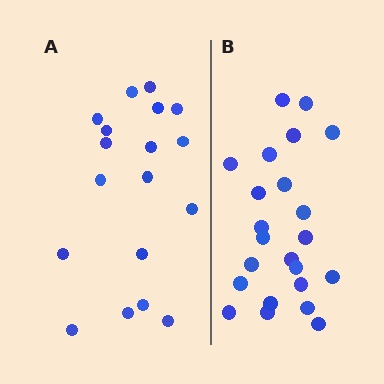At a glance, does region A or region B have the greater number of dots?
Region B (the right region) has more dots.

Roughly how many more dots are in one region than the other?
Region B has about 5 more dots than region A.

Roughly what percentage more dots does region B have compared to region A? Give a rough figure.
About 30% more.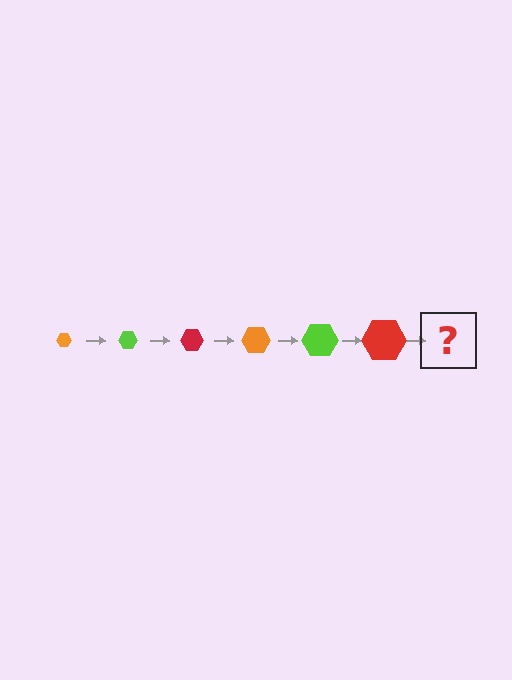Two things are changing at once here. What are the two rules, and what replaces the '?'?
The two rules are that the hexagon grows larger each step and the color cycles through orange, lime, and red. The '?' should be an orange hexagon, larger than the previous one.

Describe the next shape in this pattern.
It should be an orange hexagon, larger than the previous one.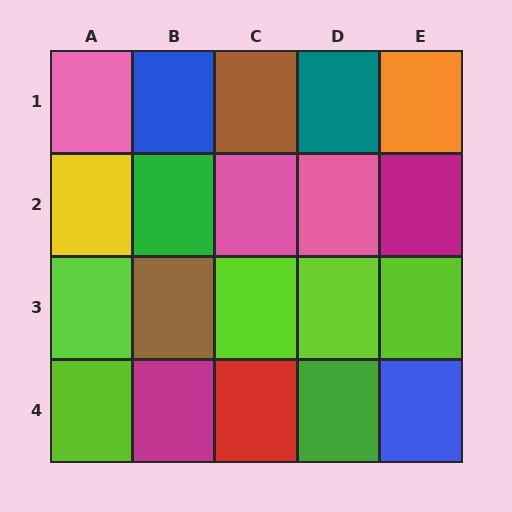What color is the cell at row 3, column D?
Lime.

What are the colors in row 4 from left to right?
Lime, magenta, red, green, blue.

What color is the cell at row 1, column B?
Blue.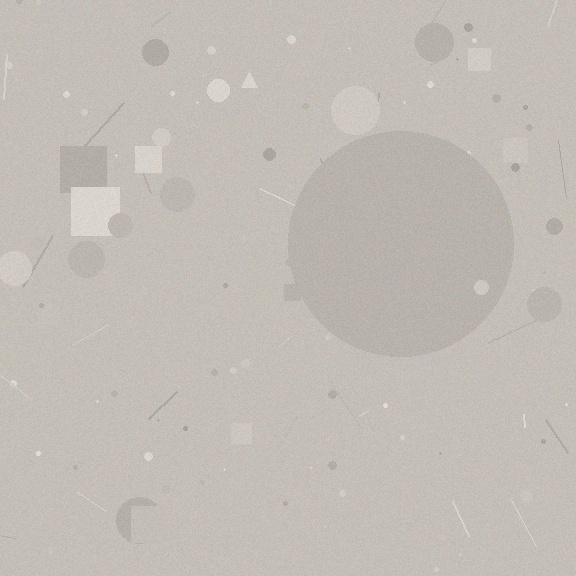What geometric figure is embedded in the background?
A circle is embedded in the background.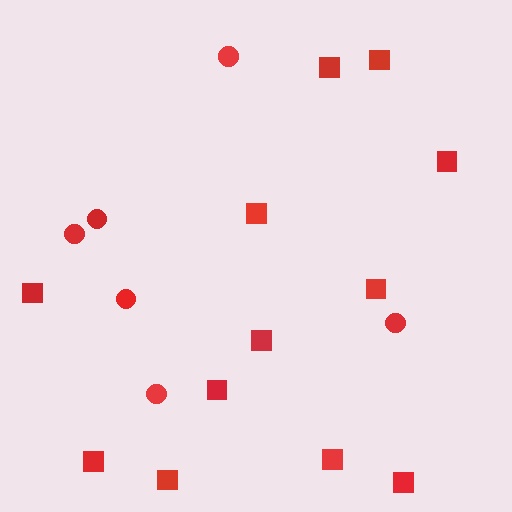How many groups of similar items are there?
There are 2 groups: one group of circles (6) and one group of squares (12).